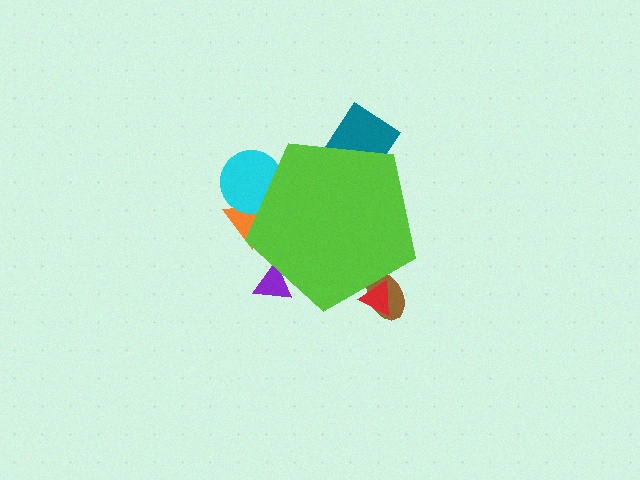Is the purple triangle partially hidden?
Yes, the purple triangle is partially hidden behind the lime pentagon.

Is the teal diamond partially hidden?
Yes, the teal diamond is partially hidden behind the lime pentagon.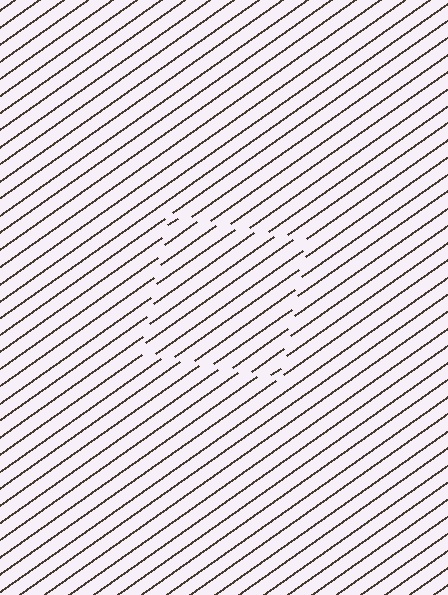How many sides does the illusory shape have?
4 sides — the line-ends trace a square.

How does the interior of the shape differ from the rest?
The interior of the shape contains the same grating, shifted by half a period — the contour is defined by the phase discontinuity where line-ends from the inner and outer gratings abut.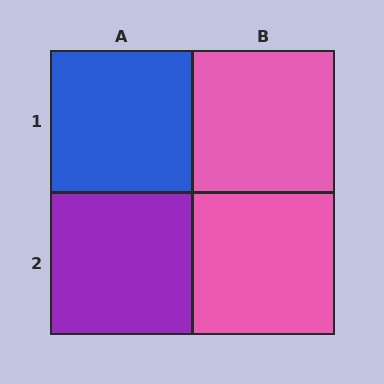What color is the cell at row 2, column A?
Purple.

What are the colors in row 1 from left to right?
Blue, pink.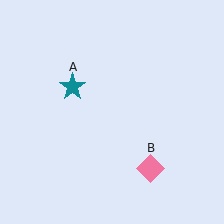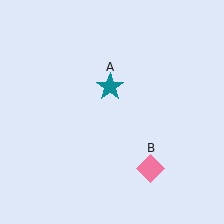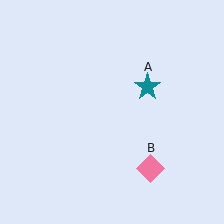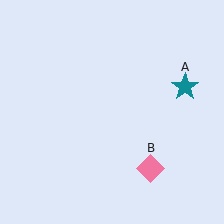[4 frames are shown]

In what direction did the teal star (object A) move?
The teal star (object A) moved right.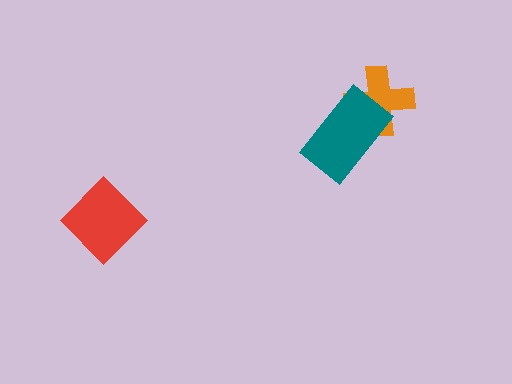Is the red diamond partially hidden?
No, no other shape covers it.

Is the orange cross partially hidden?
Yes, it is partially covered by another shape.